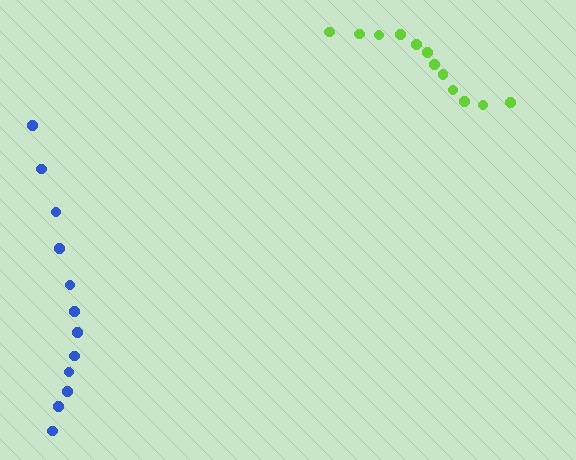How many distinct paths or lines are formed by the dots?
There are 2 distinct paths.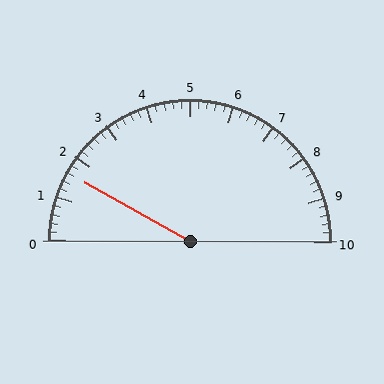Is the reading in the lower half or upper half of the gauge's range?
The reading is in the lower half of the range (0 to 10).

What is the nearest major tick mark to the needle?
The nearest major tick mark is 2.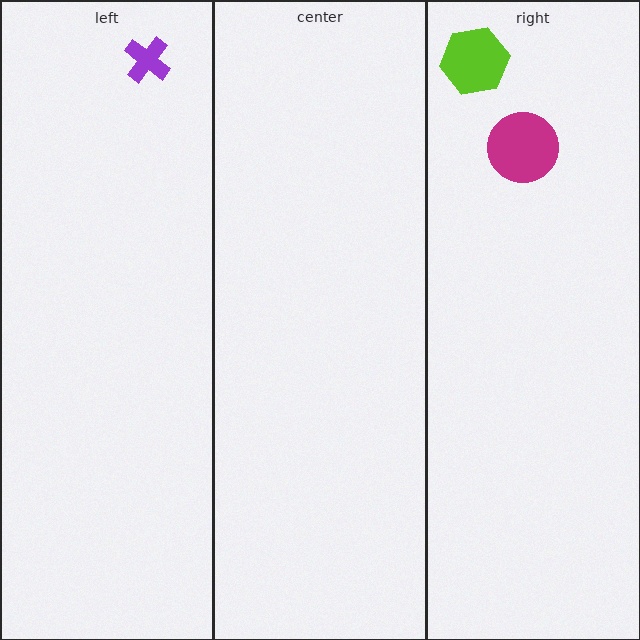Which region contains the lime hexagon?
The right region.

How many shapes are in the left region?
1.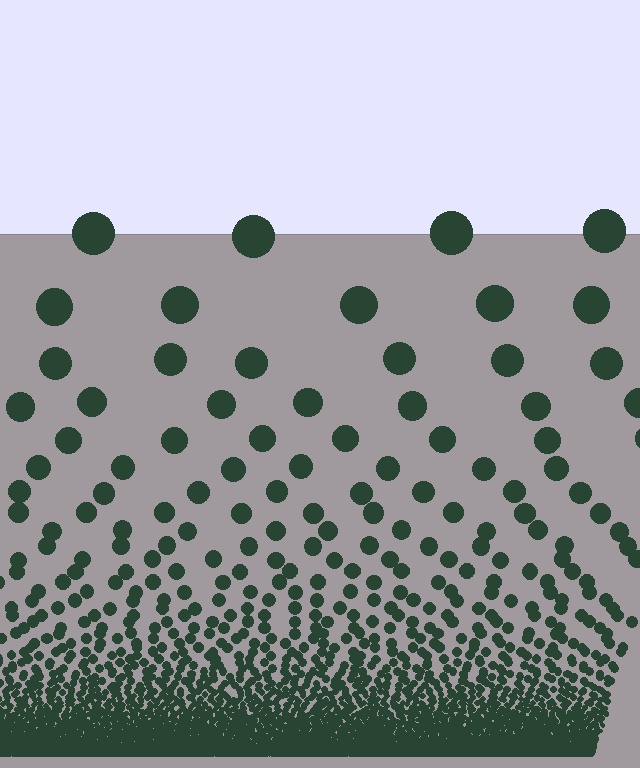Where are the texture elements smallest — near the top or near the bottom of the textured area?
Near the bottom.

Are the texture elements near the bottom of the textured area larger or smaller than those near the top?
Smaller. The gradient is inverted — elements near the bottom are smaller and denser.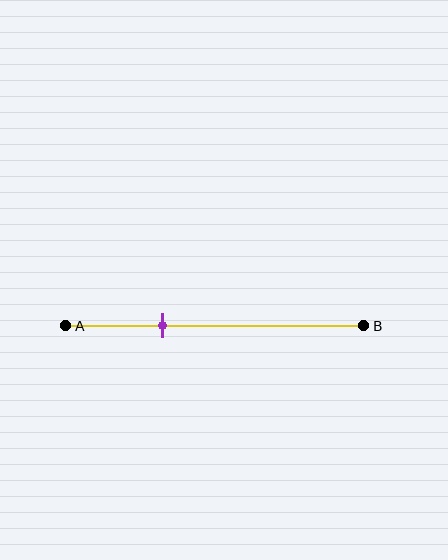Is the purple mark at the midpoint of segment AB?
No, the mark is at about 35% from A, not at the 50% midpoint.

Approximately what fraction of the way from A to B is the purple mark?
The purple mark is approximately 35% of the way from A to B.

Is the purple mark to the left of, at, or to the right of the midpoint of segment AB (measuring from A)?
The purple mark is to the left of the midpoint of segment AB.